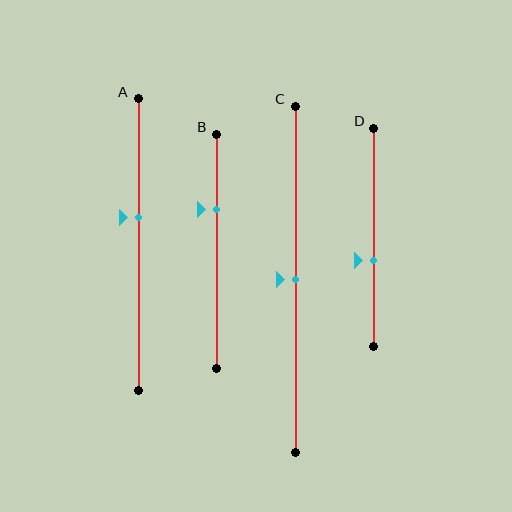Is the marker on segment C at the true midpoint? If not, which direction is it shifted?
Yes, the marker on segment C is at the true midpoint.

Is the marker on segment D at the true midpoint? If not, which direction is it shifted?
No, the marker on segment D is shifted downward by about 11% of the segment length.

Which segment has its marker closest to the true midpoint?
Segment C has its marker closest to the true midpoint.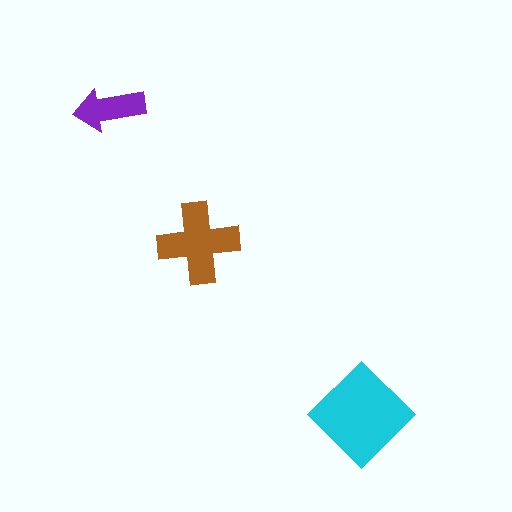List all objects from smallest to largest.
The purple arrow, the brown cross, the cyan diamond.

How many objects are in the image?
There are 3 objects in the image.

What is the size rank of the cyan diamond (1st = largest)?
1st.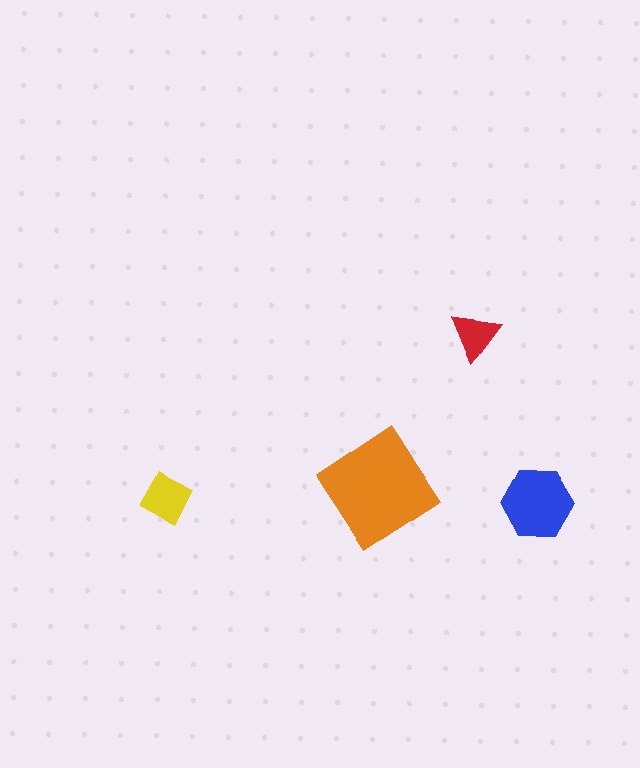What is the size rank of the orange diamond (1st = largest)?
1st.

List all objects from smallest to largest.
The red triangle, the yellow diamond, the blue hexagon, the orange diamond.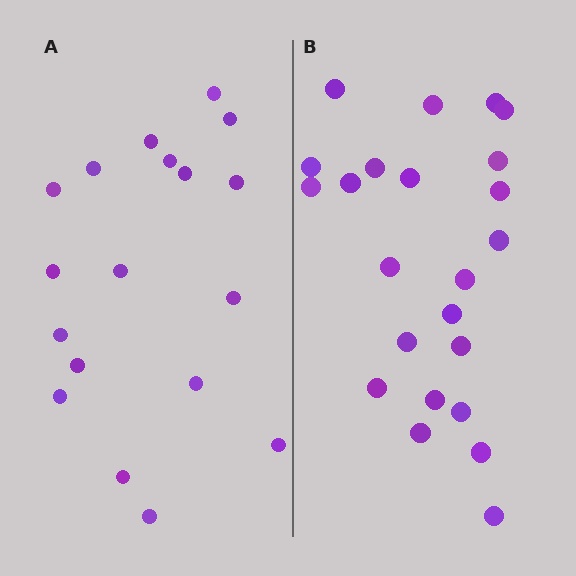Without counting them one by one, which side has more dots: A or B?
Region B (the right region) has more dots.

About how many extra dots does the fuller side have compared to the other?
Region B has about 5 more dots than region A.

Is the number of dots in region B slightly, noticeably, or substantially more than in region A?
Region B has noticeably more, but not dramatically so. The ratio is roughly 1.3 to 1.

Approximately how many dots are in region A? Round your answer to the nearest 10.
About 20 dots. (The exact count is 18, which rounds to 20.)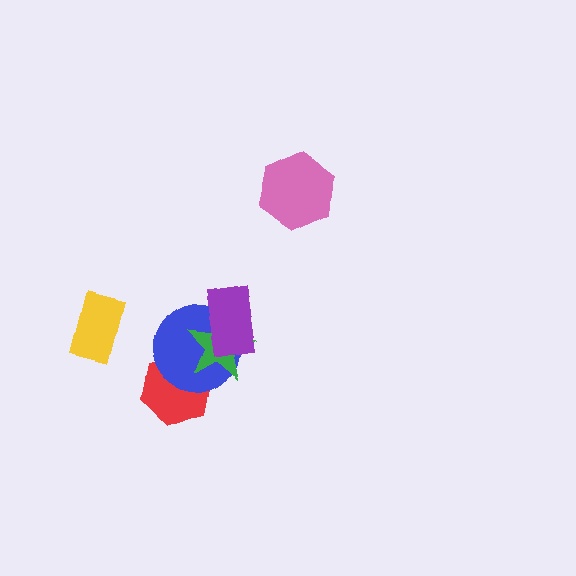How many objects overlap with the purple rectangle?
2 objects overlap with the purple rectangle.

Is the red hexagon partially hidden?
Yes, it is partially covered by another shape.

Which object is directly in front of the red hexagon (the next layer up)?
The blue circle is directly in front of the red hexagon.